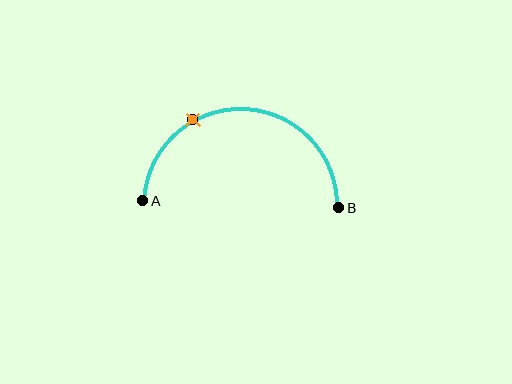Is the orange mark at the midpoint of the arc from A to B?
No. The orange mark lies on the arc but is closer to endpoint A. The arc midpoint would be at the point on the curve equidistant along the arc from both A and B.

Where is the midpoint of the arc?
The arc midpoint is the point on the curve farthest from the straight line joining A and B. It sits above that line.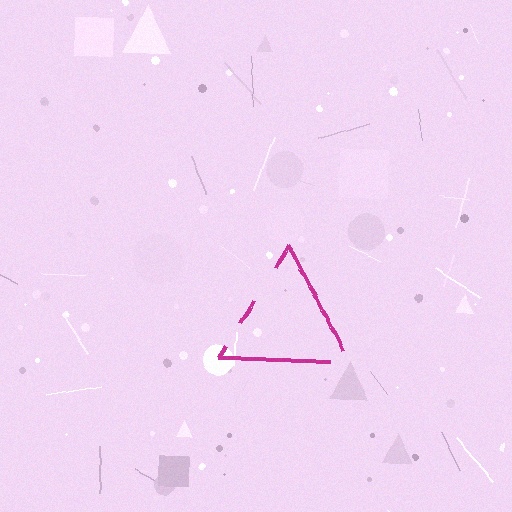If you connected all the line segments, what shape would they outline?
They would outline a triangle.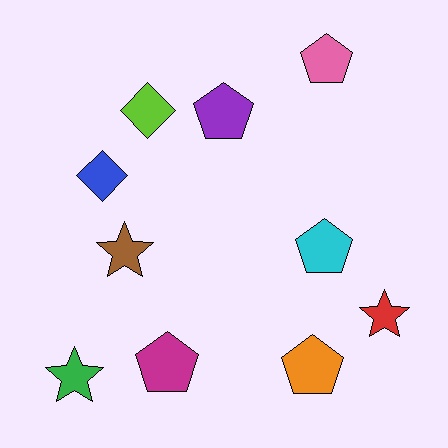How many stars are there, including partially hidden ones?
There are 3 stars.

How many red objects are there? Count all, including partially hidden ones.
There is 1 red object.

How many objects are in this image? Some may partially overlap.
There are 10 objects.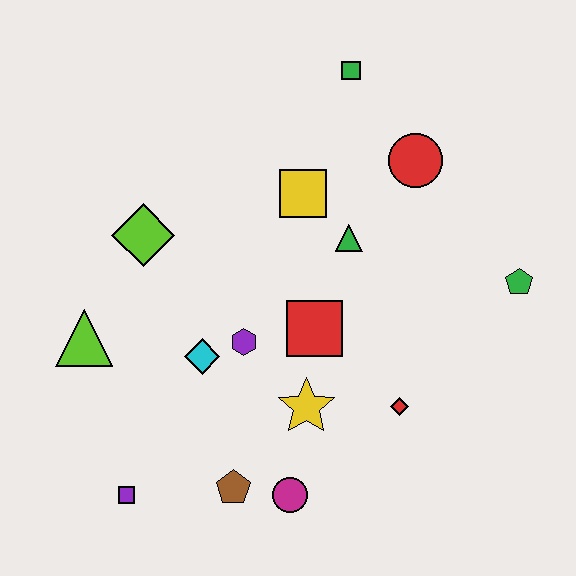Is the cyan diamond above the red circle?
No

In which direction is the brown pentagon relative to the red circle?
The brown pentagon is below the red circle.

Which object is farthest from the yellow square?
The purple square is farthest from the yellow square.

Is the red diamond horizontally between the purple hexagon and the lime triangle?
No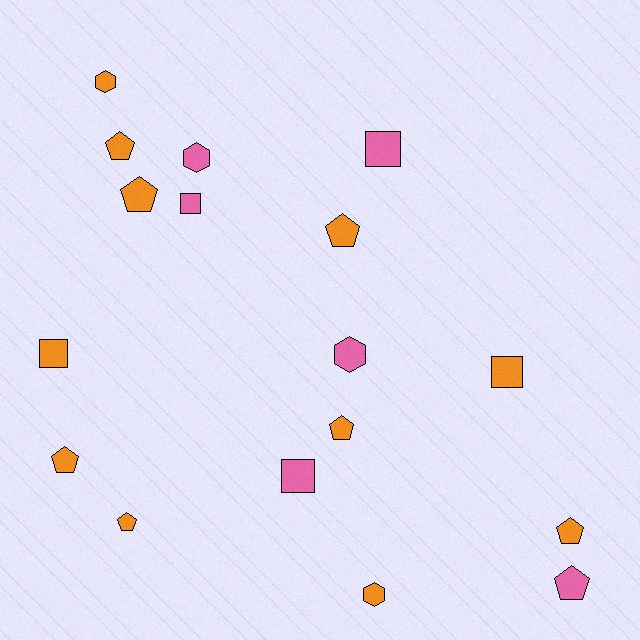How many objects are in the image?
There are 17 objects.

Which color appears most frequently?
Orange, with 11 objects.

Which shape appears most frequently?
Pentagon, with 8 objects.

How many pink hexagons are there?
There are 2 pink hexagons.